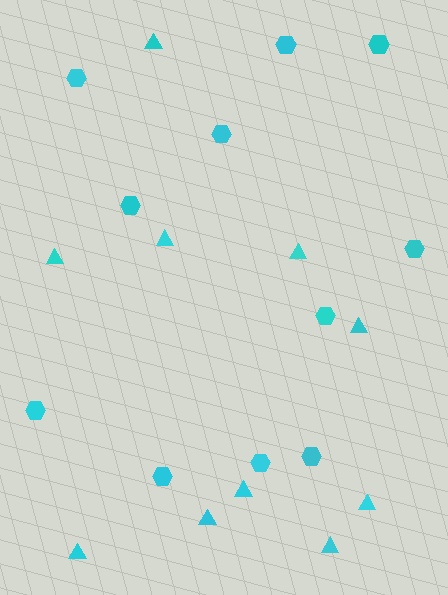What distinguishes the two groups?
There are 2 groups: one group of hexagons (11) and one group of triangles (10).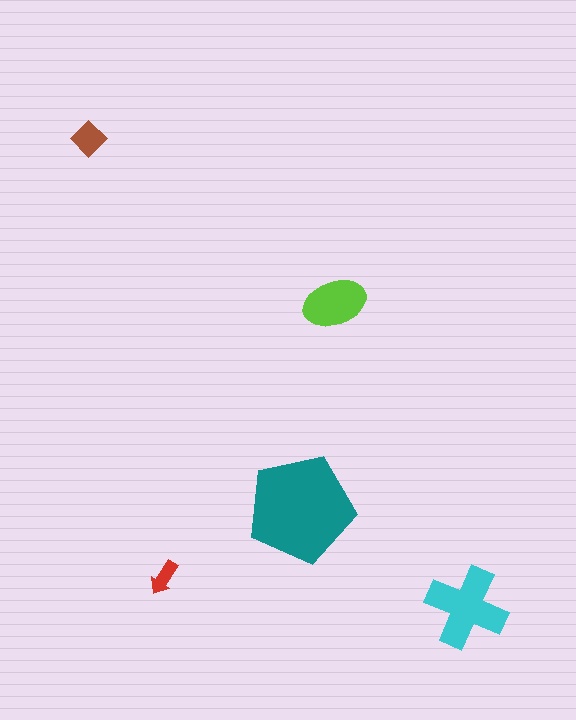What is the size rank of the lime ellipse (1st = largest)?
3rd.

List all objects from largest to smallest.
The teal pentagon, the cyan cross, the lime ellipse, the brown diamond, the red arrow.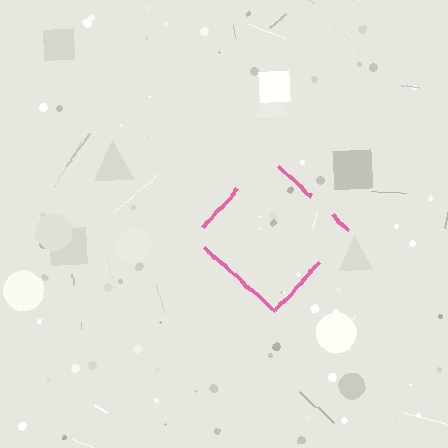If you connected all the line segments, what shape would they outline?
They would outline a diamond.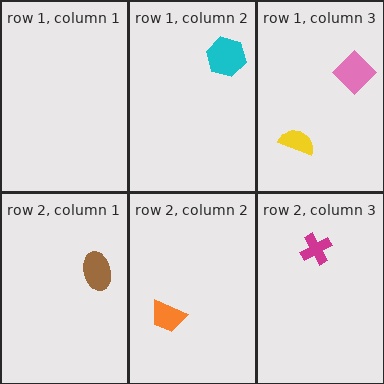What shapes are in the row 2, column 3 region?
The magenta cross.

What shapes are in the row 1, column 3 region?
The yellow semicircle, the pink diamond.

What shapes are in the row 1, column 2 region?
The cyan hexagon.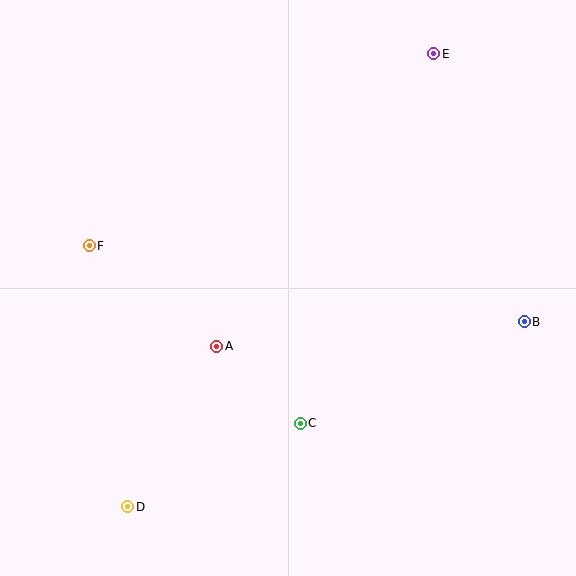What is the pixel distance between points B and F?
The distance between B and F is 442 pixels.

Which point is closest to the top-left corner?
Point F is closest to the top-left corner.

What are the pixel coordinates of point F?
Point F is at (89, 246).